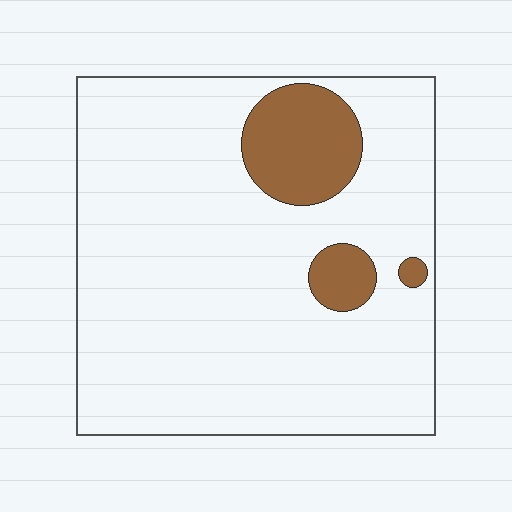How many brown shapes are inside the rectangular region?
3.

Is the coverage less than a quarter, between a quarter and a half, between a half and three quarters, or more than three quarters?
Less than a quarter.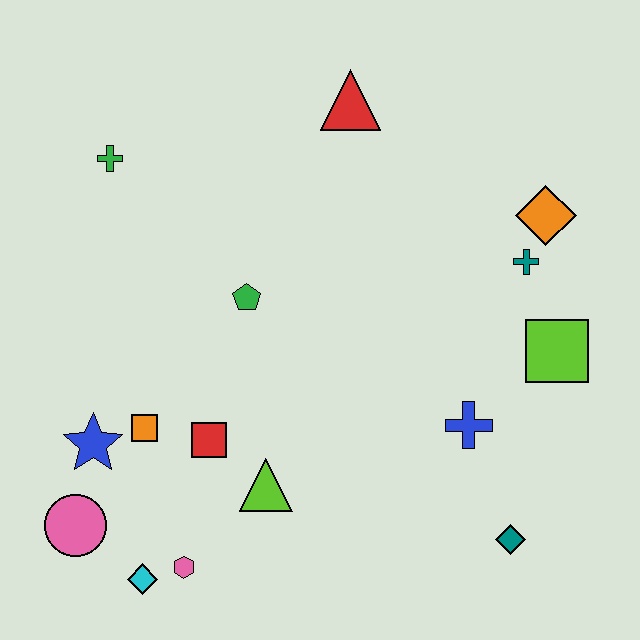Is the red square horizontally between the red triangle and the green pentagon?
No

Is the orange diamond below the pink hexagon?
No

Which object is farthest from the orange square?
The orange diamond is farthest from the orange square.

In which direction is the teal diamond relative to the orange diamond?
The teal diamond is below the orange diamond.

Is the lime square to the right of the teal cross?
Yes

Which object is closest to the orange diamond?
The teal cross is closest to the orange diamond.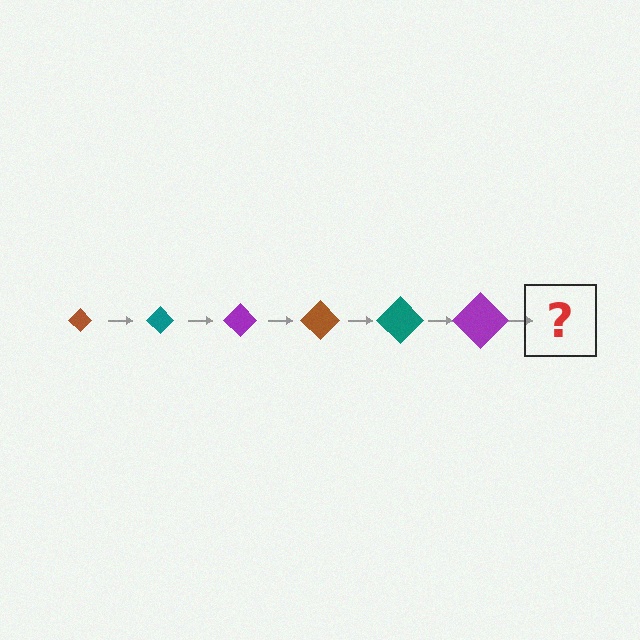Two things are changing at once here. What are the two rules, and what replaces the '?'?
The two rules are that the diamond grows larger each step and the color cycles through brown, teal, and purple. The '?' should be a brown diamond, larger than the previous one.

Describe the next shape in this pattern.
It should be a brown diamond, larger than the previous one.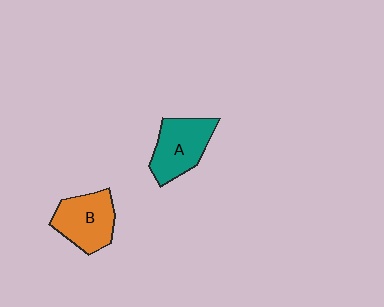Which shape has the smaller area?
Shape B (orange).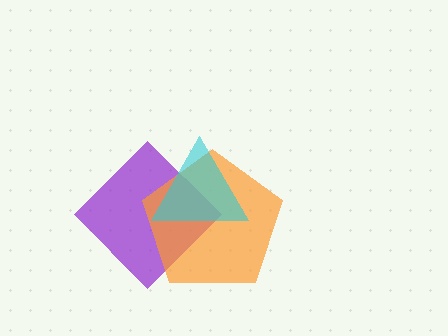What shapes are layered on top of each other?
The layered shapes are: a purple diamond, an orange pentagon, a cyan triangle.